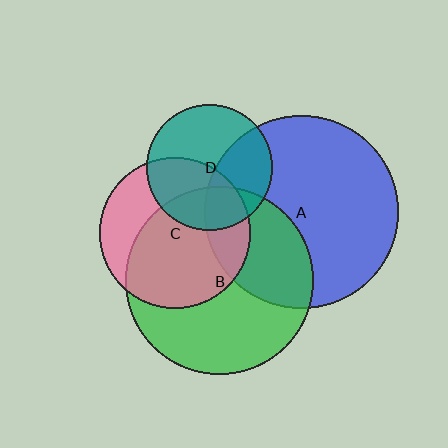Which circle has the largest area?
Circle A (blue).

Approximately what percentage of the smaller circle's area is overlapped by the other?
Approximately 40%.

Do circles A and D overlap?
Yes.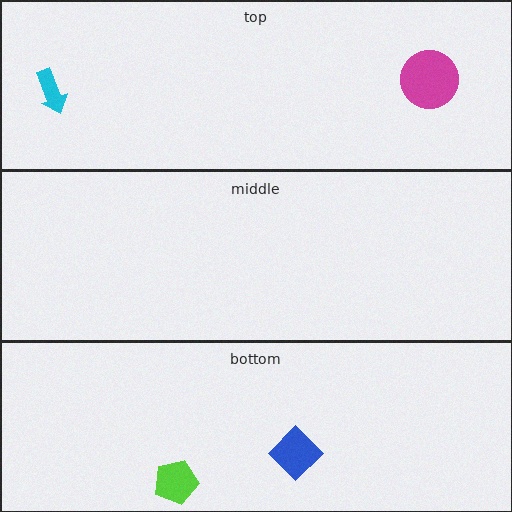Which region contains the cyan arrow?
The top region.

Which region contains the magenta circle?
The top region.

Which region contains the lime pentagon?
The bottom region.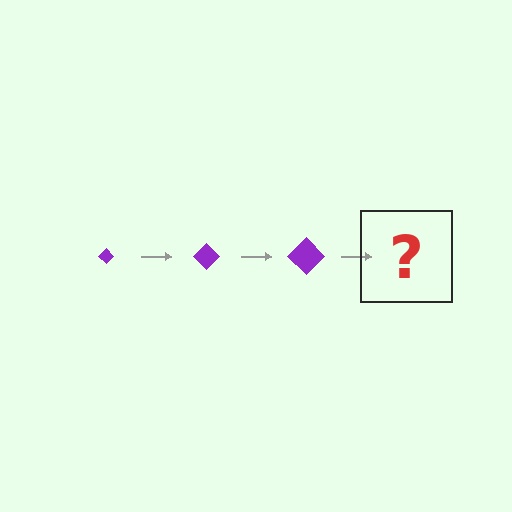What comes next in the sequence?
The next element should be a purple diamond, larger than the previous one.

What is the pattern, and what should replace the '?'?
The pattern is that the diamond gets progressively larger each step. The '?' should be a purple diamond, larger than the previous one.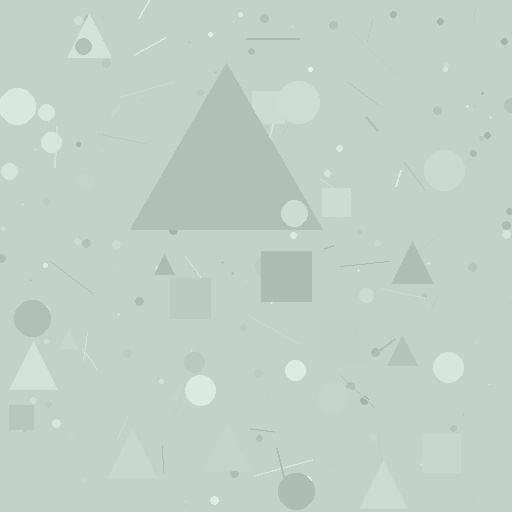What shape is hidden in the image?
A triangle is hidden in the image.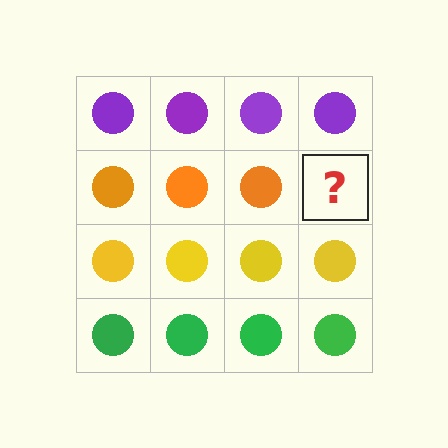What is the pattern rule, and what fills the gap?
The rule is that each row has a consistent color. The gap should be filled with an orange circle.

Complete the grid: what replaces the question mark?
The question mark should be replaced with an orange circle.